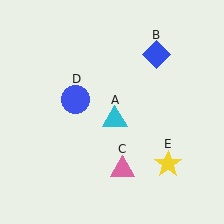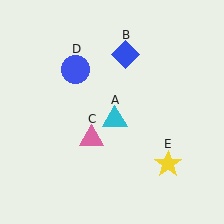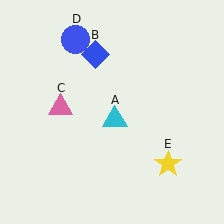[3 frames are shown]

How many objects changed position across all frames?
3 objects changed position: blue diamond (object B), pink triangle (object C), blue circle (object D).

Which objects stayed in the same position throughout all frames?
Cyan triangle (object A) and yellow star (object E) remained stationary.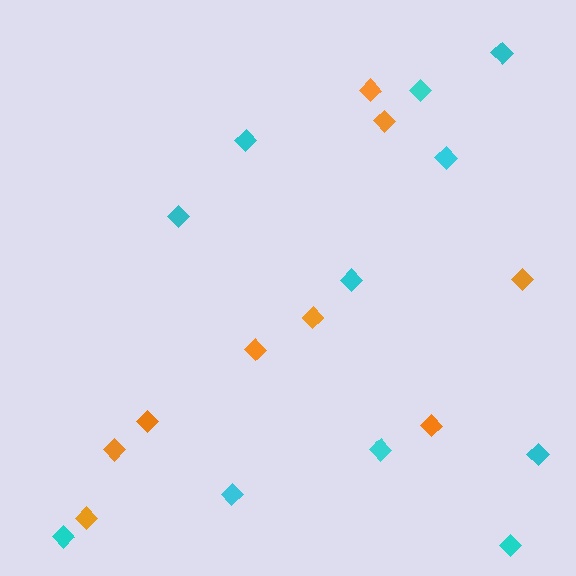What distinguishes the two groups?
There are 2 groups: one group of cyan diamonds (11) and one group of orange diamonds (9).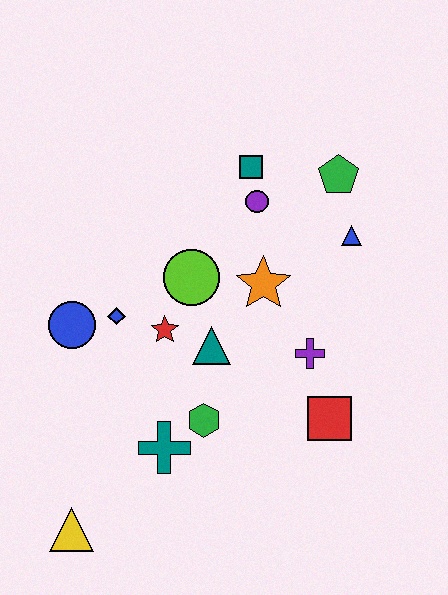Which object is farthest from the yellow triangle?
The green pentagon is farthest from the yellow triangle.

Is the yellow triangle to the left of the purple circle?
Yes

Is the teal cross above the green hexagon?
No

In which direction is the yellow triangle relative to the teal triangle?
The yellow triangle is below the teal triangle.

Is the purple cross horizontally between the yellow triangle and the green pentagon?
Yes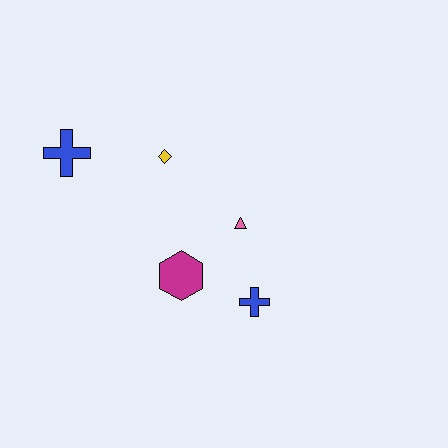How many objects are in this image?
There are 5 objects.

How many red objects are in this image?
There are no red objects.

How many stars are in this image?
There are no stars.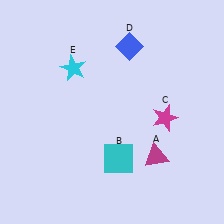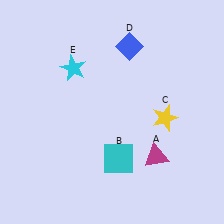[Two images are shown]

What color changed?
The star (C) changed from magenta in Image 1 to yellow in Image 2.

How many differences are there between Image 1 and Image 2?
There is 1 difference between the two images.